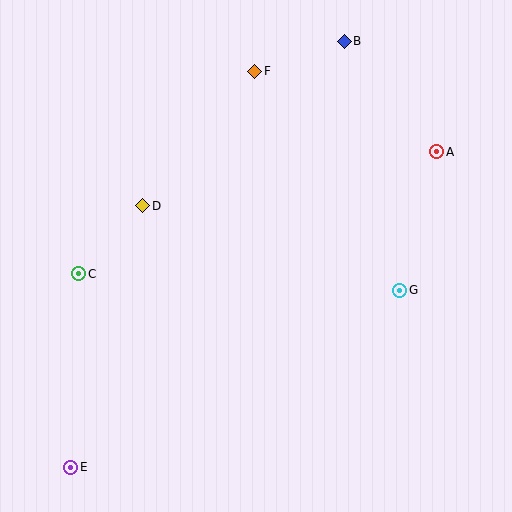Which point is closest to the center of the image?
Point D at (143, 206) is closest to the center.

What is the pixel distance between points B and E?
The distance between B and E is 507 pixels.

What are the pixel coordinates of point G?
Point G is at (400, 290).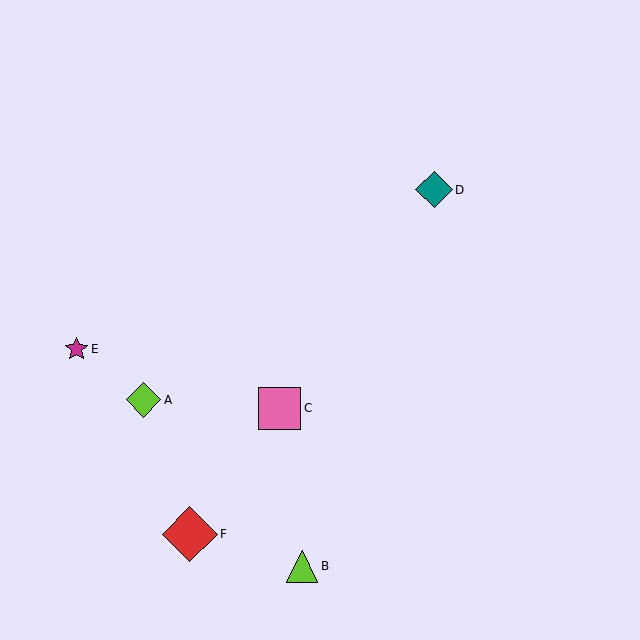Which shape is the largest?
The red diamond (labeled F) is the largest.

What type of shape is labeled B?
Shape B is a lime triangle.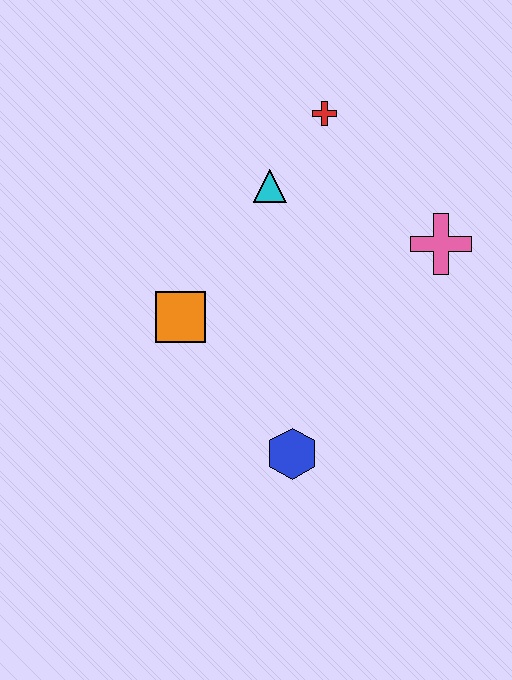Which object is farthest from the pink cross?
The orange square is farthest from the pink cross.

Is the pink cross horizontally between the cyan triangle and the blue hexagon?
No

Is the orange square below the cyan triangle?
Yes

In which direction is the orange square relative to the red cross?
The orange square is below the red cross.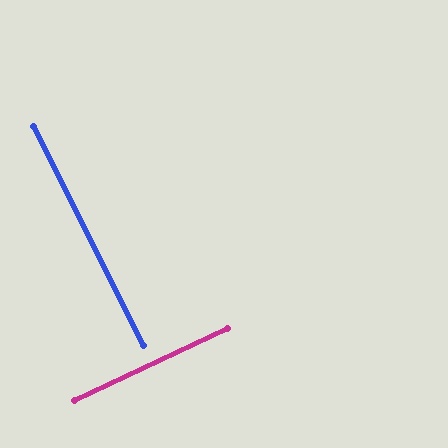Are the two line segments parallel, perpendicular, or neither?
Perpendicular — they meet at approximately 88°.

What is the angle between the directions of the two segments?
Approximately 88 degrees.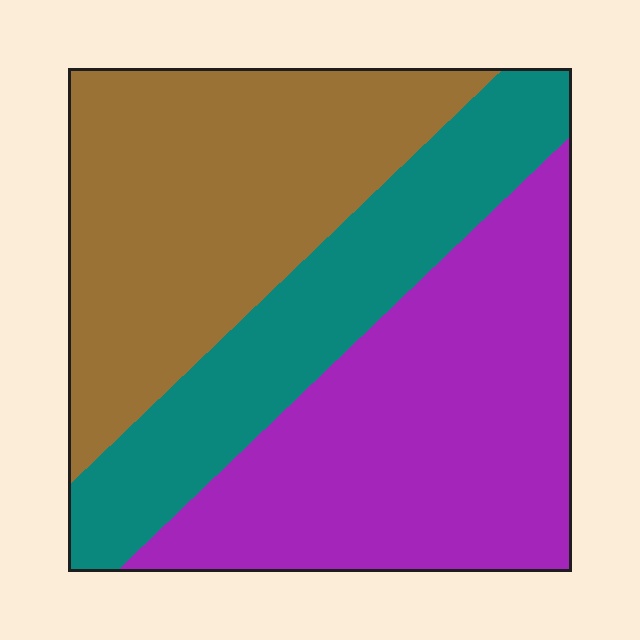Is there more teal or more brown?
Brown.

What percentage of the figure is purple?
Purple takes up about two fifths (2/5) of the figure.